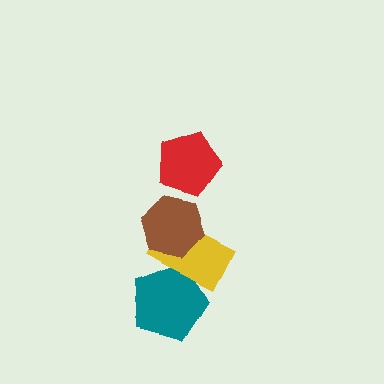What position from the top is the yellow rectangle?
The yellow rectangle is 3rd from the top.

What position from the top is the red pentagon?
The red pentagon is 1st from the top.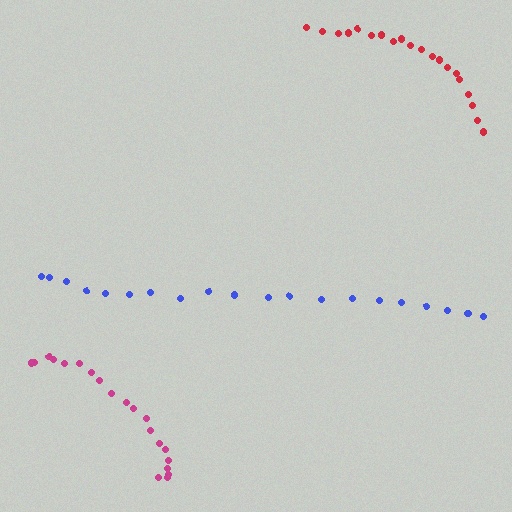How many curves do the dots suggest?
There are 3 distinct paths.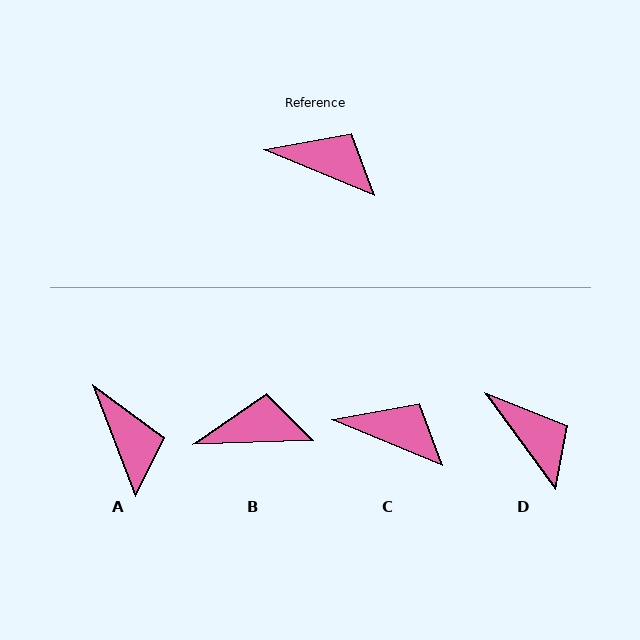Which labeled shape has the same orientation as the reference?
C.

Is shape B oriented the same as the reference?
No, it is off by about 24 degrees.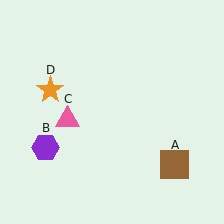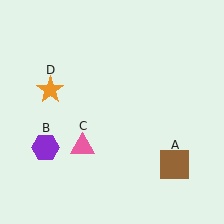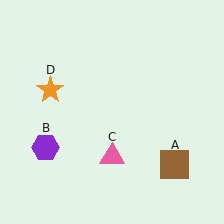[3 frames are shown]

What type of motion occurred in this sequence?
The pink triangle (object C) rotated counterclockwise around the center of the scene.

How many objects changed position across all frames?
1 object changed position: pink triangle (object C).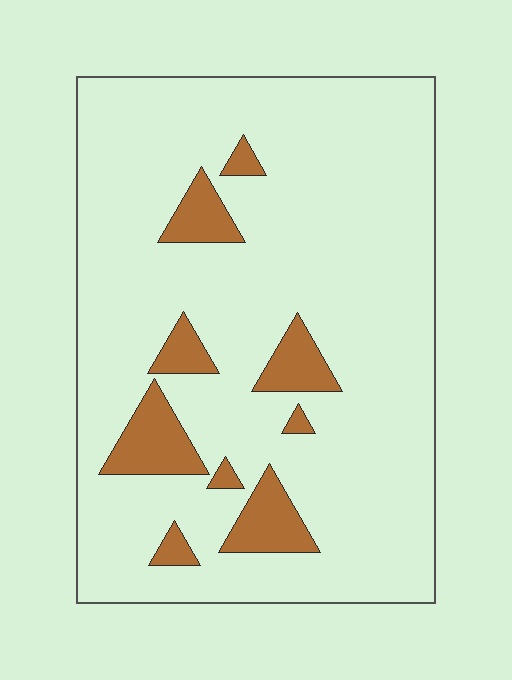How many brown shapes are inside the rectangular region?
9.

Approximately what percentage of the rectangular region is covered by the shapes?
Approximately 10%.